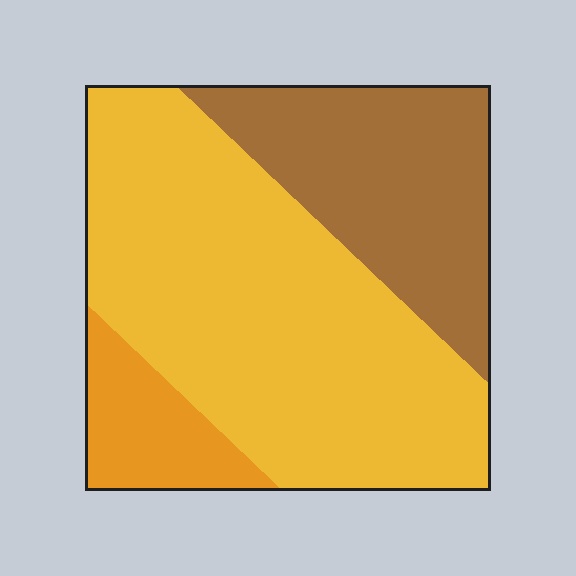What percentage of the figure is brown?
Brown covers around 30% of the figure.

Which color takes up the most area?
Yellow, at roughly 60%.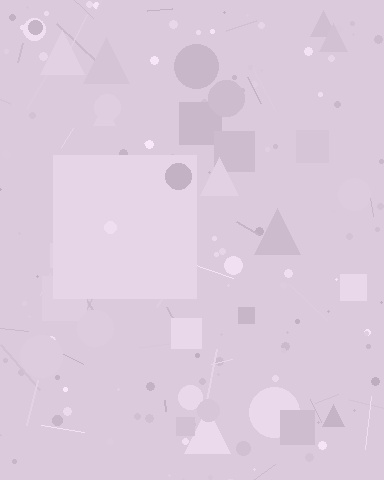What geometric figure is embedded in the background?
A square is embedded in the background.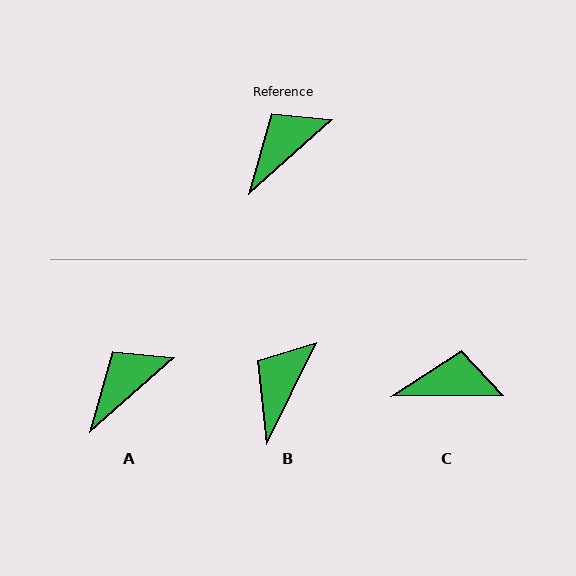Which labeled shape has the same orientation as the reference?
A.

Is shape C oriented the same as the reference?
No, it is off by about 41 degrees.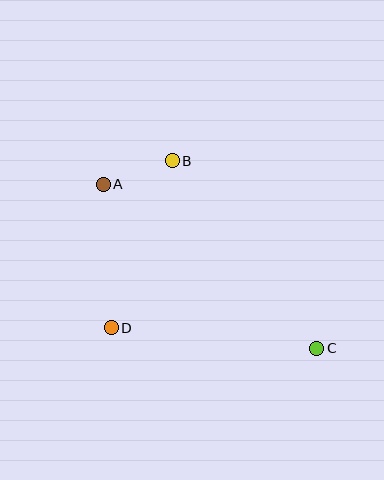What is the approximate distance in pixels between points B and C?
The distance between B and C is approximately 237 pixels.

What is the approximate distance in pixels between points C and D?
The distance between C and D is approximately 206 pixels.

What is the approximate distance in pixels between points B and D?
The distance between B and D is approximately 178 pixels.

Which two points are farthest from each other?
Points A and C are farthest from each other.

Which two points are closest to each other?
Points A and B are closest to each other.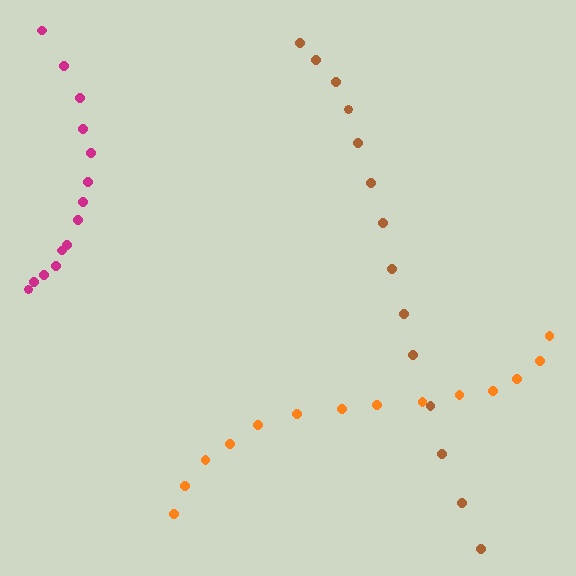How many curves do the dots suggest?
There are 3 distinct paths.